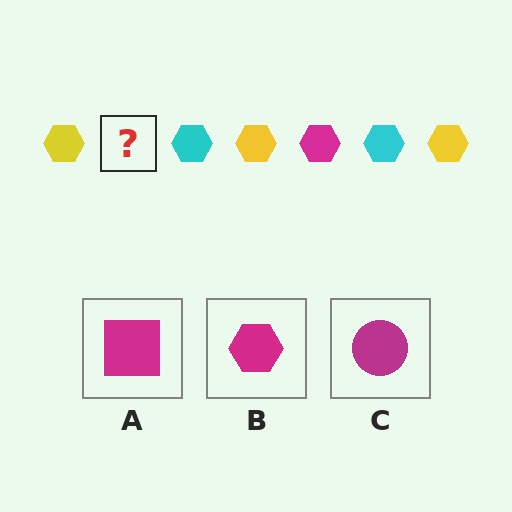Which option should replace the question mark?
Option B.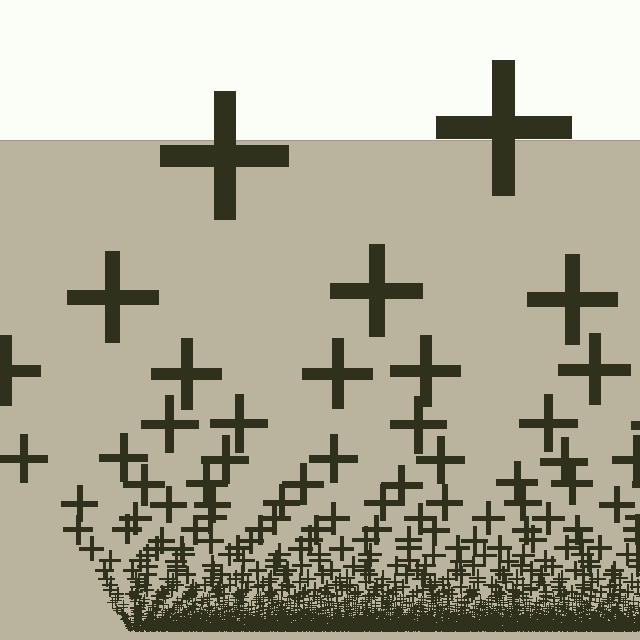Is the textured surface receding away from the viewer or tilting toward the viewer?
The surface appears to tilt toward the viewer. Texture elements get larger and sparser toward the top.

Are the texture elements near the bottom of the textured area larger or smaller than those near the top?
Smaller. The gradient is inverted — elements near the bottom are smaller and denser.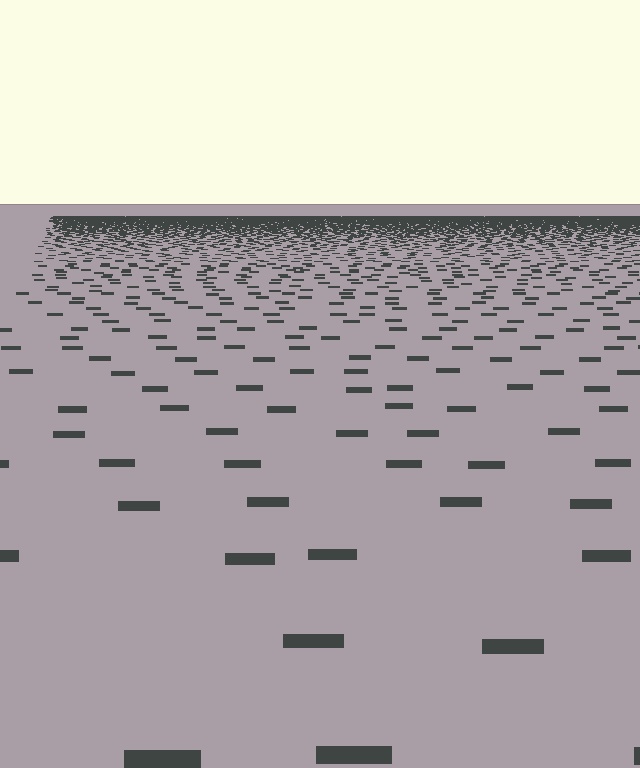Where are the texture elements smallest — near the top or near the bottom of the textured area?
Near the top.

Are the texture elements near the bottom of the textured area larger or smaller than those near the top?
Larger. Near the bottom, elements are closer to the viewer and appear at a bigger on-screen size.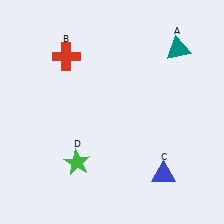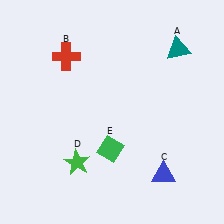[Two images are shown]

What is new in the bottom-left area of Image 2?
A green diamond (E) was added in the bottom-left area of Image 2.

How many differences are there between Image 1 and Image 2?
There is 1 difference between the two images.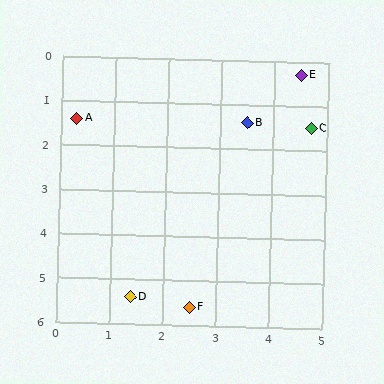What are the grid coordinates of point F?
Point F is at approximately (2.5, 5.6).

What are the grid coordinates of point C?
Point C is at approximately (4.7, 1.5).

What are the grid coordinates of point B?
Point B is at approximately (3.5, 1.4).